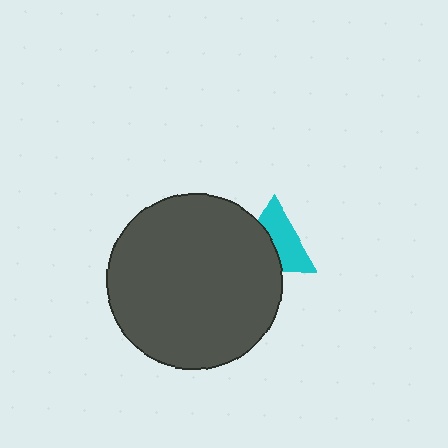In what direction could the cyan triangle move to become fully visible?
The cyan triangle could move right. That would shift it out from behind the dark gray circle entirely.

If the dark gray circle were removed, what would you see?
You would see the complete cyan triangle.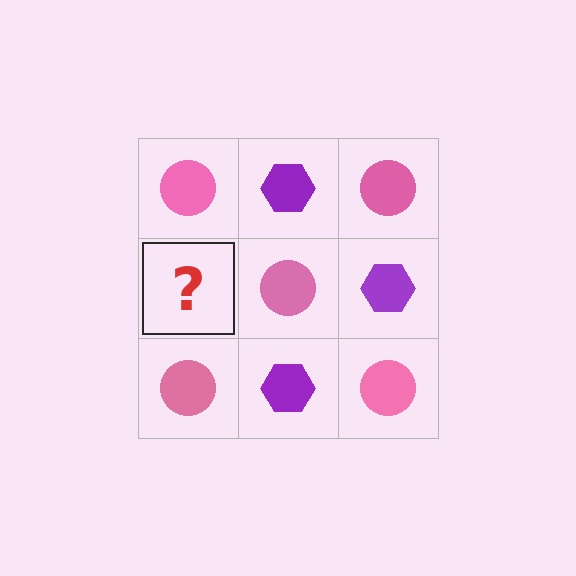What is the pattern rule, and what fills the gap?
The rule is that it alternates pink circle and purple hexagon in a checkerboard pattern. The gap should be filled with a purple hexagon.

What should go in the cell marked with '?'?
The missing cell should contain a purple hexagon.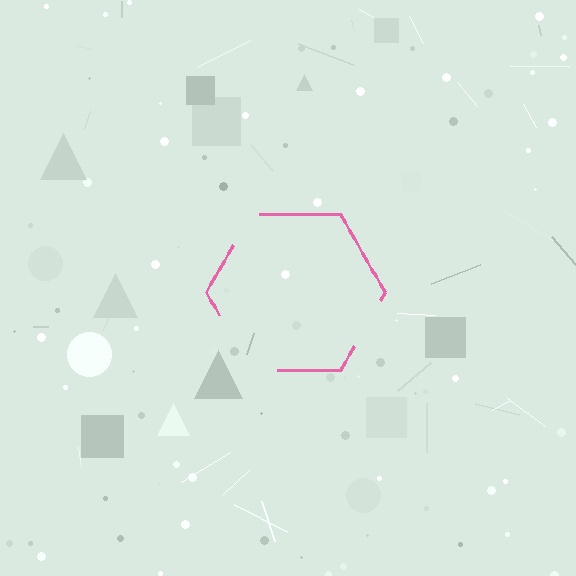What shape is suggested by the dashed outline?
The dashed outline suggests a hexagon.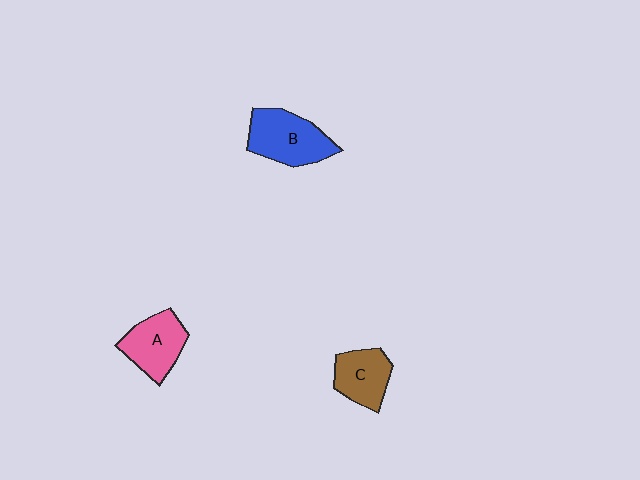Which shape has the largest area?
Shape B (blue).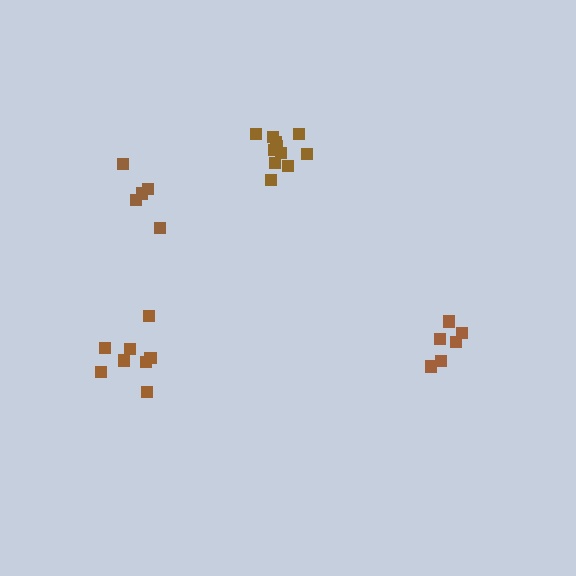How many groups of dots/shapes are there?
There are 4 groups.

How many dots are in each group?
Group 1: 6 dots, Group 2: 5 dots, Group 3: 11 dots, Group 4: 8 dots (30 total).